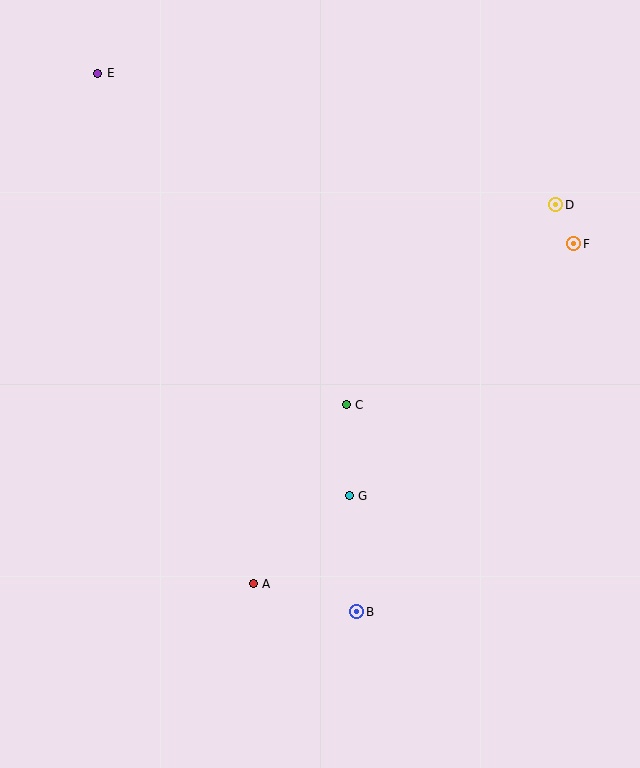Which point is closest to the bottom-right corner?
Point B is closest to the bottom-right corner.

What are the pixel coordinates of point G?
Point G is at (349, 496).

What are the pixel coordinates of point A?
Point A is at (253, 584).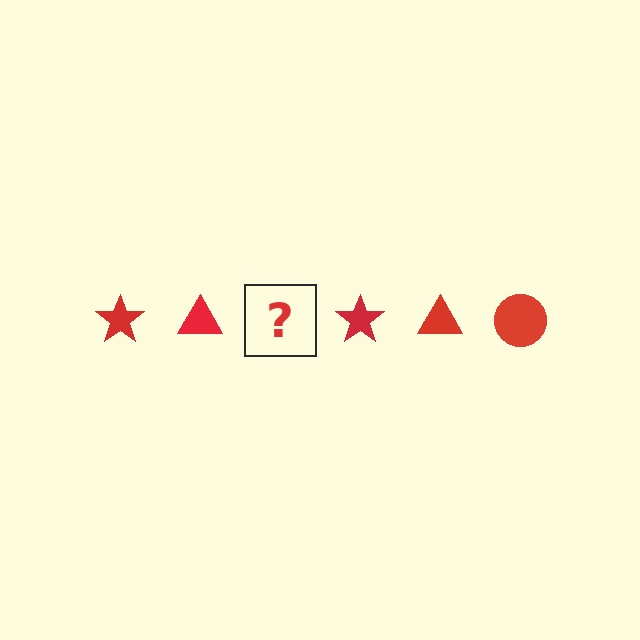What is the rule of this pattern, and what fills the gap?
The rule is that the pattern cycles through star, triangle, circle shapes in red. The gap should be filled with a red circle.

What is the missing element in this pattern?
The missing element is a red circle.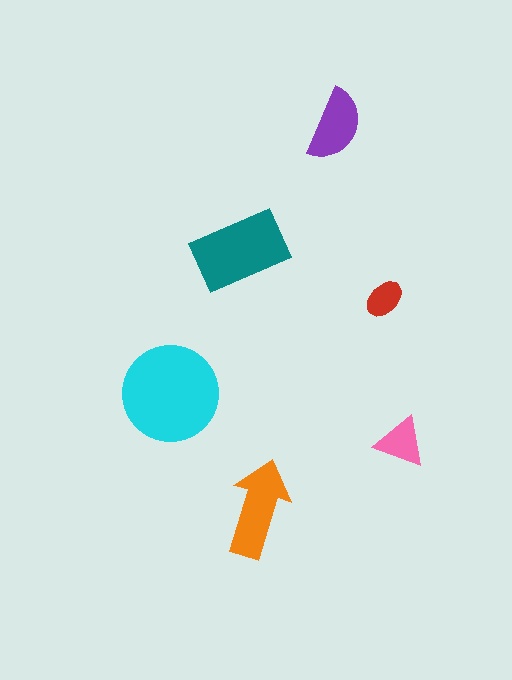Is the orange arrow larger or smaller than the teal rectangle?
Smaller.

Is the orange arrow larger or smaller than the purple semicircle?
Larger.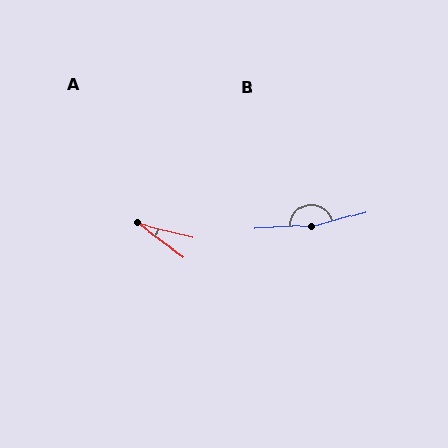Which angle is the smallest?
A, at approximately 22 degrees.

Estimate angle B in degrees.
Approximately 167 degrees.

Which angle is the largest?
B, at approximately 167 degrees.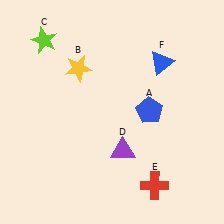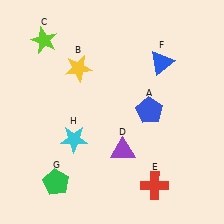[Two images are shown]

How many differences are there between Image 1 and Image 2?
There are 2 differences between the two images.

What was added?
A green pentagon (G), a cyan star (H) were added in Image 2.